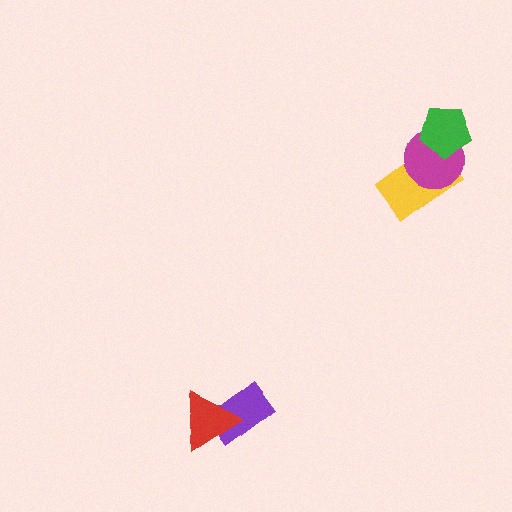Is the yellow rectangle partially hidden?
Yes, it is partially covered by another shape.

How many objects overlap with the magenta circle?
2 objects overlap with the magenta circle.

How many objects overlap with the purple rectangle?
1 object overlaps with the purple rectangle.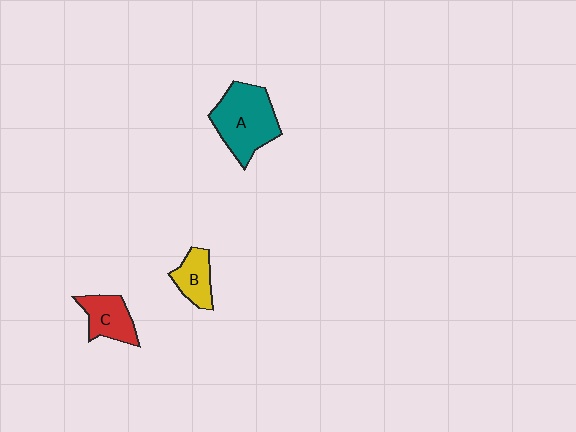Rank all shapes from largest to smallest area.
From largest to smallest: A (teal), C (red), B (yellow).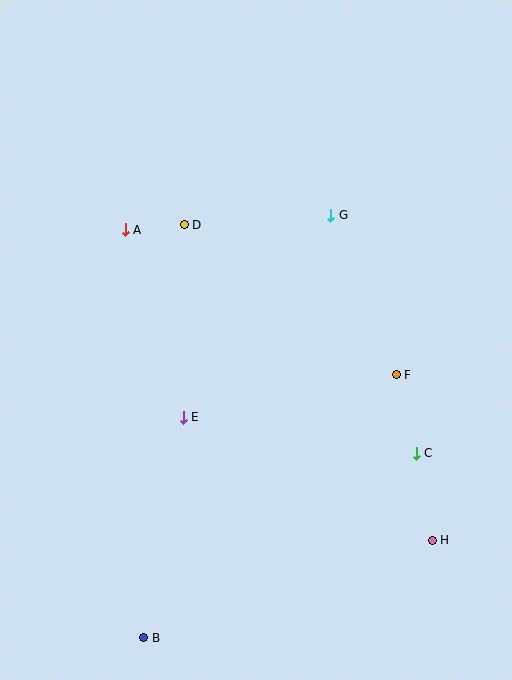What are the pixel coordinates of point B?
Point B is at (144, 638).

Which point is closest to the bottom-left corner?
Point B is closest to the bottom-left corner.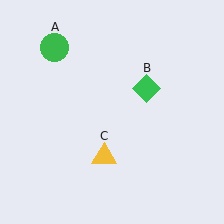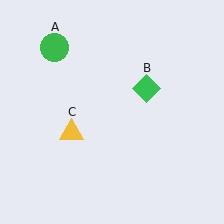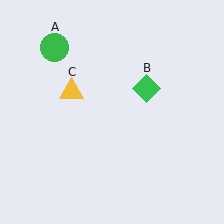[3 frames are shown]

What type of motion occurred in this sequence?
The yellow triangle (object C) rotated clockwise around the center of the scene.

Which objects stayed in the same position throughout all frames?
Green circle (object A) and green diamond (object B) remained stationary.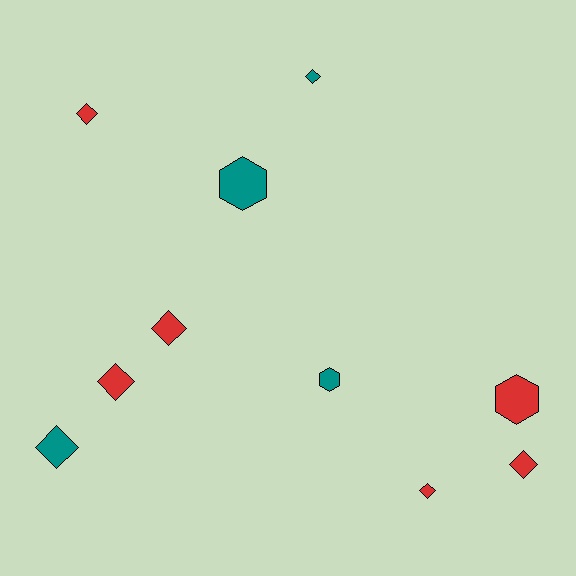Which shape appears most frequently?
Diamond, with 7 objects.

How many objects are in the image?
There are 10 objects.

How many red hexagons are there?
There is 1 red hexagon.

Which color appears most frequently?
Red, with 6 objects.